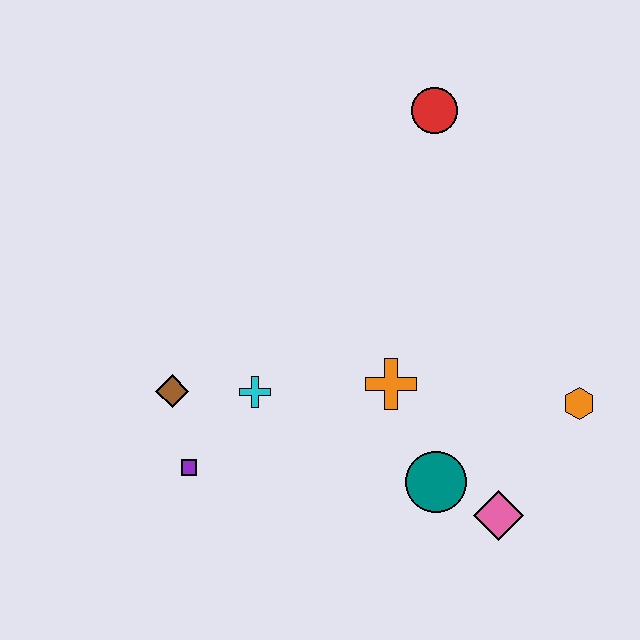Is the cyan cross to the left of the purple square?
No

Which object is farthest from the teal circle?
The red circle is farthest from the teal circle.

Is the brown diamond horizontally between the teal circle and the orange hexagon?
No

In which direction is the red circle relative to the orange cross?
The red circle is above the orange cross.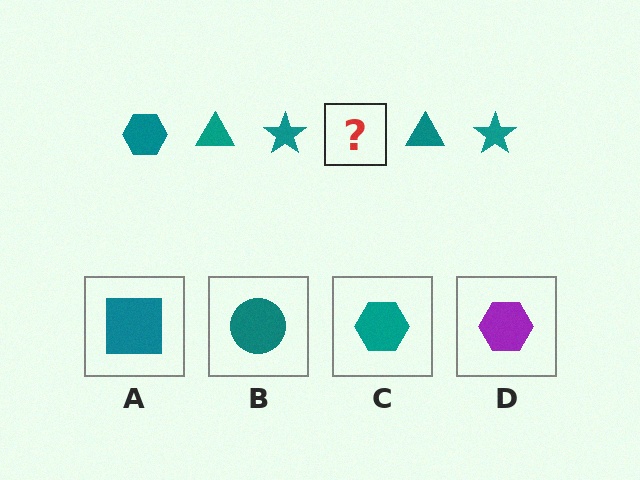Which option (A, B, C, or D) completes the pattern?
C.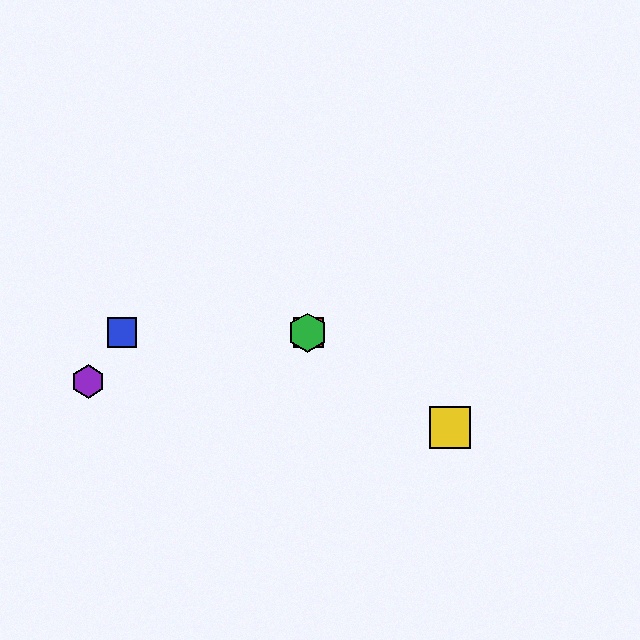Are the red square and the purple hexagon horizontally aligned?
No, the red square is at y≈333 and the purple hexagon is at y≈381.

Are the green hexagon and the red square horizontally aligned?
Yes, both are at y≈333.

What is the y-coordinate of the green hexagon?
The green hexagon is at y≈333.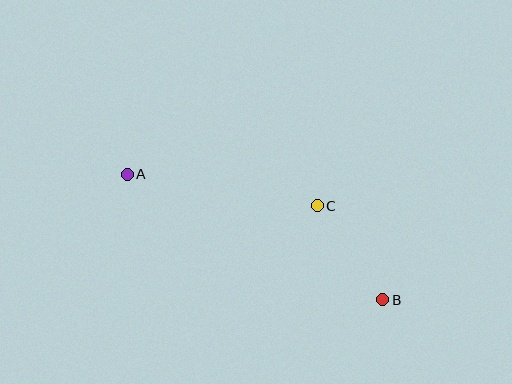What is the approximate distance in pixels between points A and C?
The distance between A and C is approximately 192 pixels.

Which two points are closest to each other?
Points B and C are closest to each other.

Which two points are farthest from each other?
Points A and B are farthest from each other.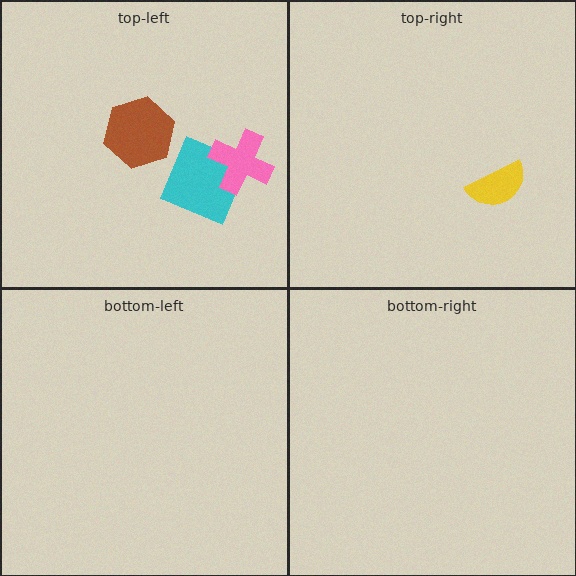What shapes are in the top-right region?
The yellow semicircle.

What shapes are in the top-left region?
The cyan diamond, the brown hexagon, the pink cross.